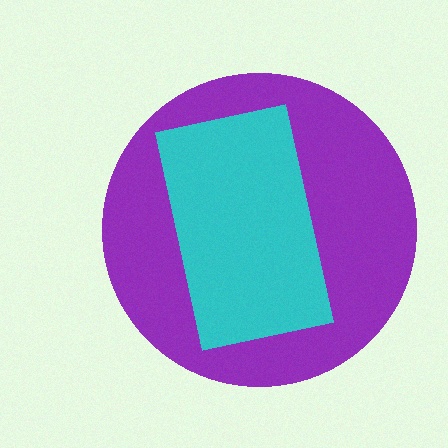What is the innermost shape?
The cyan rectangle.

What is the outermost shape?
The purple circle.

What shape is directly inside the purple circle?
The cyan rectangle.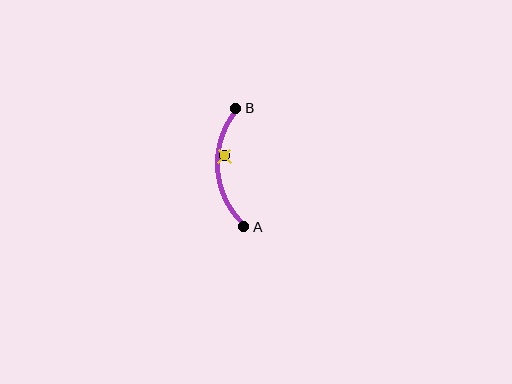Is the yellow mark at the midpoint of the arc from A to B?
No — the yellow mark does not lie on the arc at all. It sits slightly inside the curve.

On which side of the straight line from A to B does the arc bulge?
The arc bulges to the left of the straight line connecting A and B.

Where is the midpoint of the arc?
The arc midpoint is the point on the curve farthest from the straight line joining A and B. It sits to the left of that line.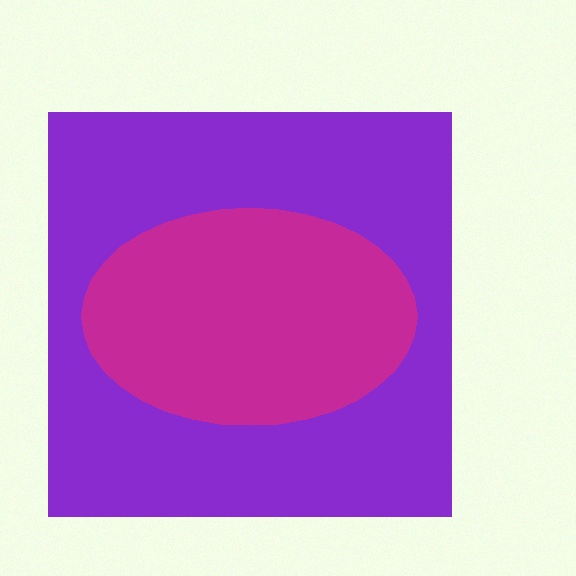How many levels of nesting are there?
2.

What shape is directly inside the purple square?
The magenta ellipse.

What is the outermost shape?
The purple square.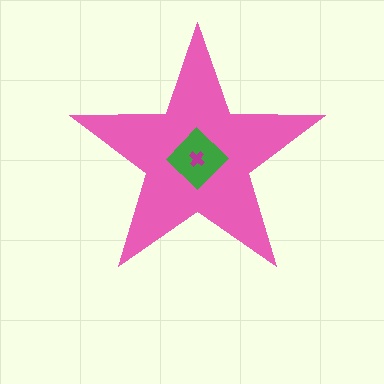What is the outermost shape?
The pink star.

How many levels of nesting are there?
3.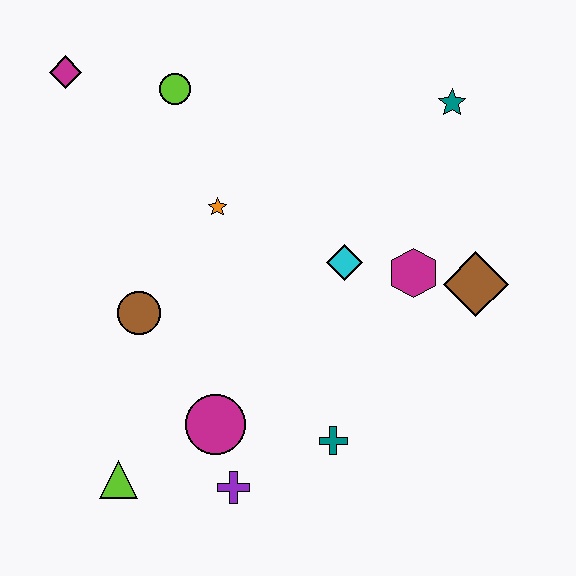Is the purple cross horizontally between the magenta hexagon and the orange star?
Yes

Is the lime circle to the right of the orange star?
No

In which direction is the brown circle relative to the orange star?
The brown circle is below the orange star.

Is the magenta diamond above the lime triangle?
Yes